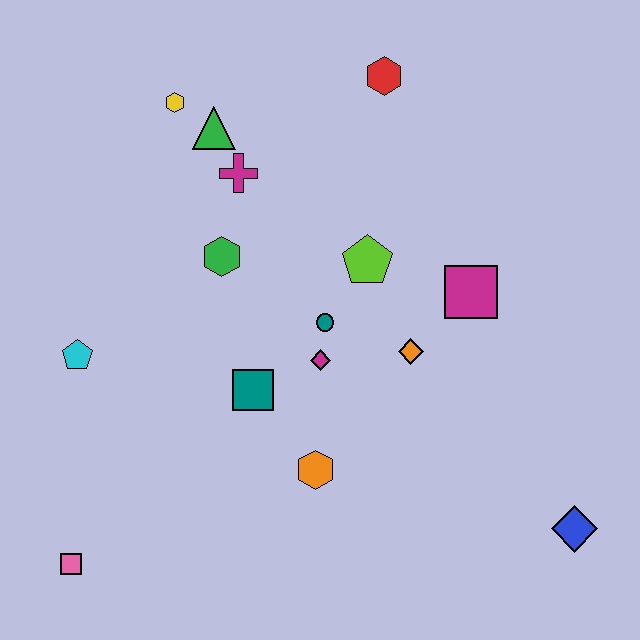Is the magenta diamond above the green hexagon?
No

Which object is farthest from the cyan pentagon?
The blue diamond is farthest from the cyan pentagon.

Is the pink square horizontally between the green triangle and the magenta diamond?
No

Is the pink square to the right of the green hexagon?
No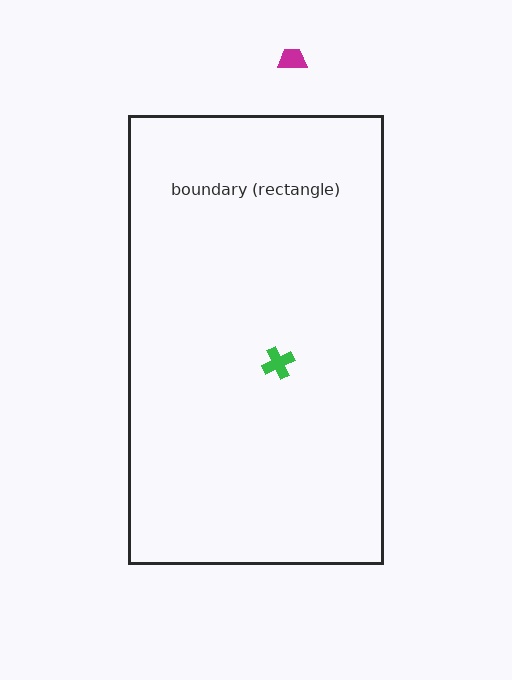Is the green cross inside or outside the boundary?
Inside.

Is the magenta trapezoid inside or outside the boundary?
Outside.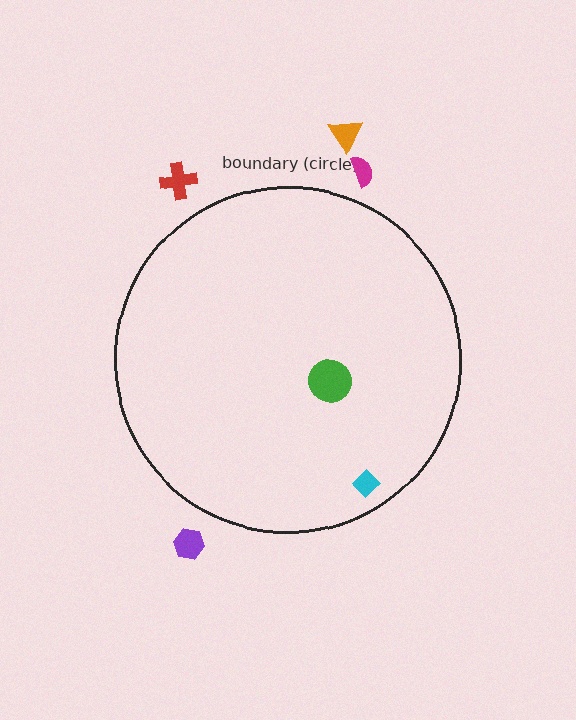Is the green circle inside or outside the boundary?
Inside.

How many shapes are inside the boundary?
2 inside, 4 outside.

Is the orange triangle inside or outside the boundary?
Outside.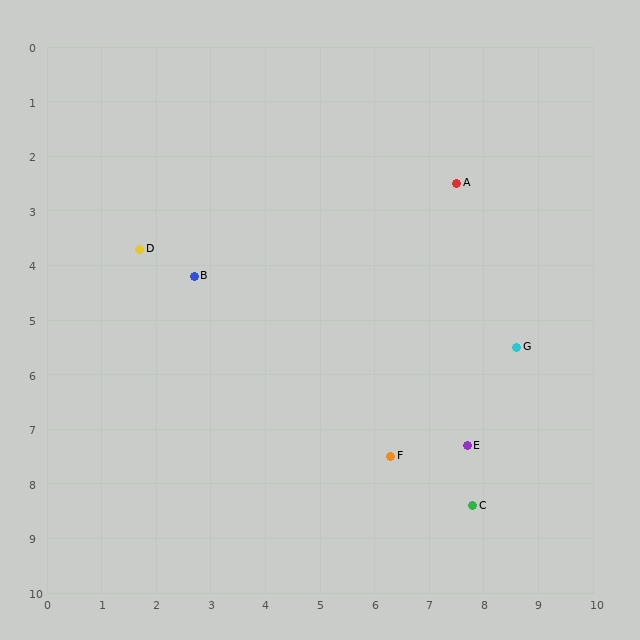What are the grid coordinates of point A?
Point A is at approximately (7.5, 2.5).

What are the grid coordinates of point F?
Point F is at approximately (6.3, 7.5).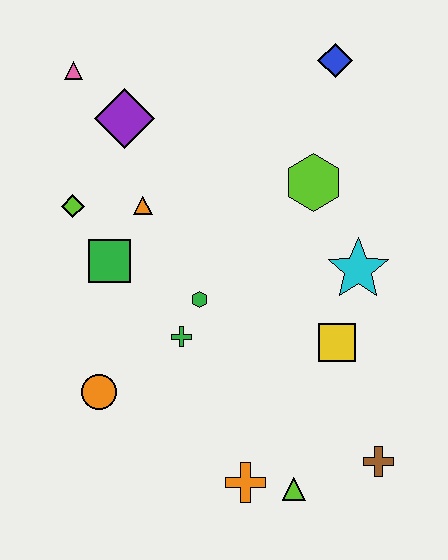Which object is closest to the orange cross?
The lime triangle is closest to the orange cross.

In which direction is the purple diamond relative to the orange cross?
The purple diamond is above the orange cross.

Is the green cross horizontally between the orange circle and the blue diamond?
Yes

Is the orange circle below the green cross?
Yes